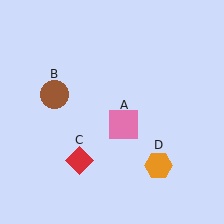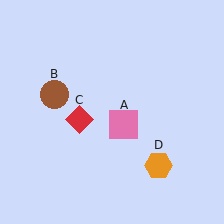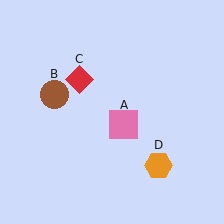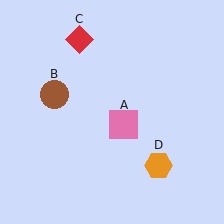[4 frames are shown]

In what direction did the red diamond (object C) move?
The red diamond (object C) moved up.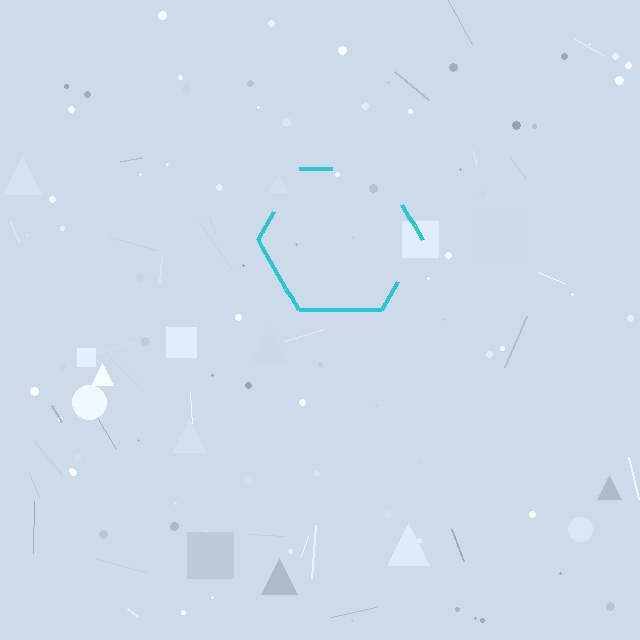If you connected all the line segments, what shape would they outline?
They would outline a hexagon.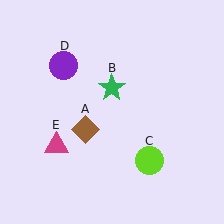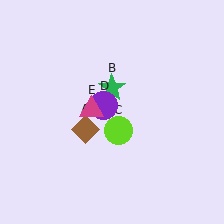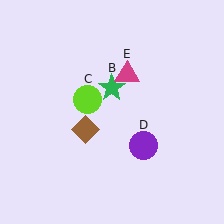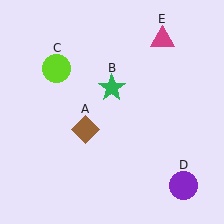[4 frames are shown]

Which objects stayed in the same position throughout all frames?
Brown diamond (object A) and green star (object B) remained stationary.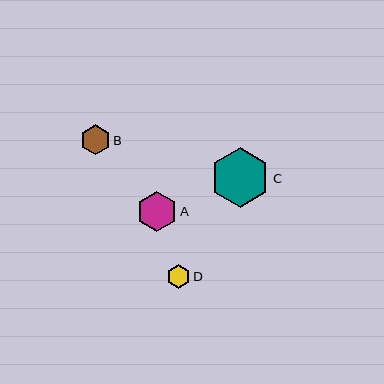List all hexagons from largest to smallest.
From largest to smallest: C, A, B, D.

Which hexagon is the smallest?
Hexagon D is the smallest with a size of approximately 23 pixels.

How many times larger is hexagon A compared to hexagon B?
Hexagon A is approximately 1.3 times the size of hexagon B.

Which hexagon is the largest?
Hexagon C is the largest with a size of approximately 60 pixels.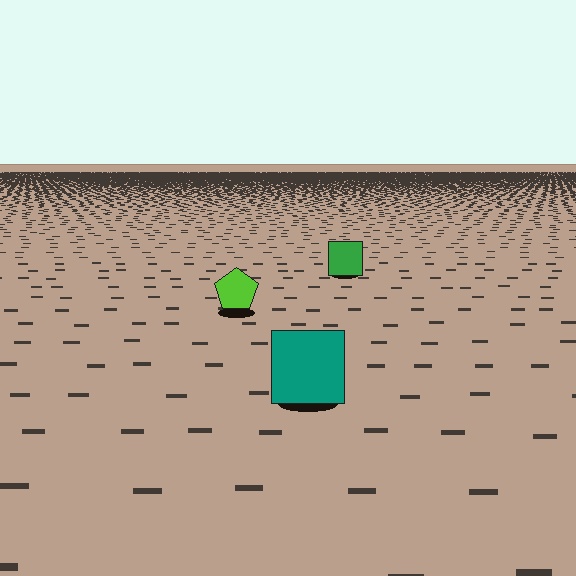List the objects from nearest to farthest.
From nearest to farthest: the teal square, the lime pentagon, the green square.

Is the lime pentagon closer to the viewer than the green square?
Yes. The lime pentagon is closer — you can tell from the texture gradient: the ground texture is coarser near it.